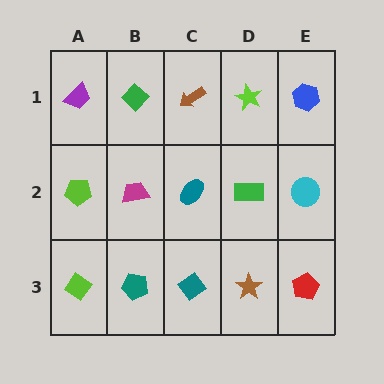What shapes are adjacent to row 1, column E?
A cyan circle (row 2, column E), a lime star (row 1, column D).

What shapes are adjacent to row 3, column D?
A green rectangle (row 2, column D), a teal diamond (row 3, column C), a red pentagon (row 3, column E).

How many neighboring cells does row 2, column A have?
3.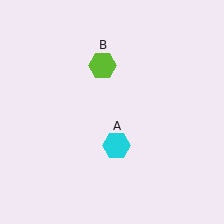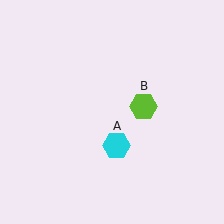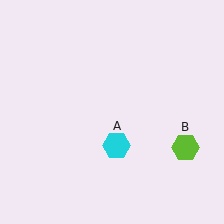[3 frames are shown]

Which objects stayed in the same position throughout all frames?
Cyan hexagon (object A) remained stationary.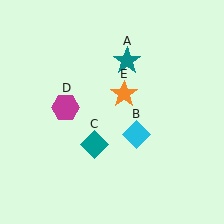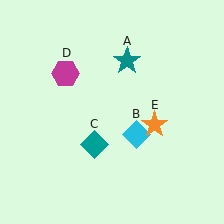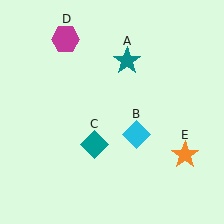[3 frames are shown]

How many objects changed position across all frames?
2 objects changed position: magenta hexagon (object D), orange star (object E).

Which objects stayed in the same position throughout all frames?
Teal star (object A) and cyan diamond (object B) and teal diamond (object C) remained stationary.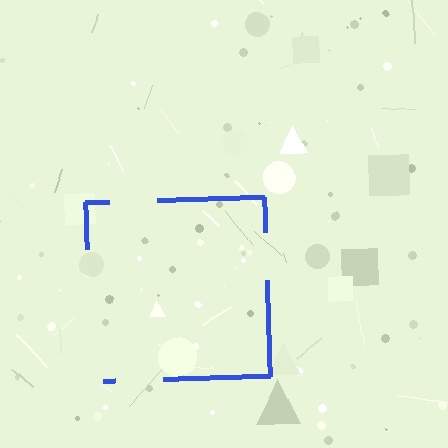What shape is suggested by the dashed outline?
The dashed outline suggests a square.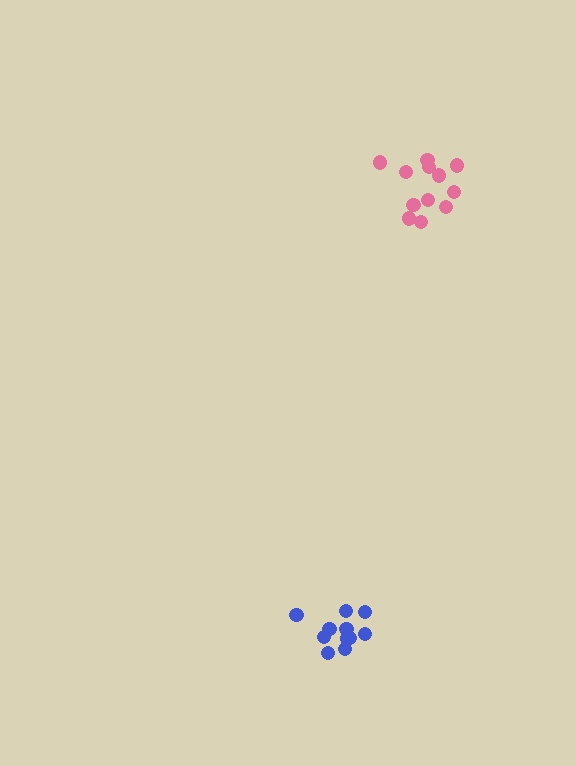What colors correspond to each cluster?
The clusters are colored: blue, pink.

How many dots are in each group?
Group 1: 11 dots, Group 2: 13 dots (24 total).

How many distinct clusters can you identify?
There are 2 distinct clusters.